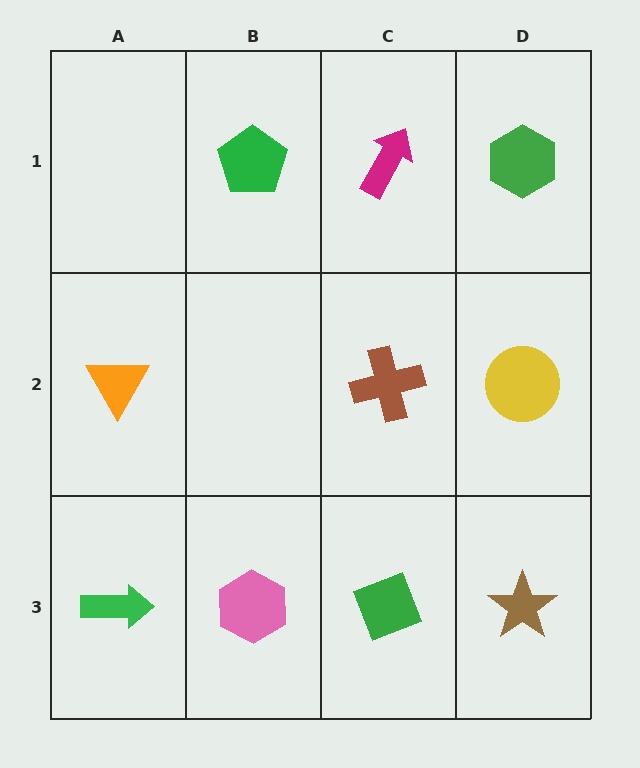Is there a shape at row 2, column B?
No, that cell is empty.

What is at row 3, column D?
A brown star.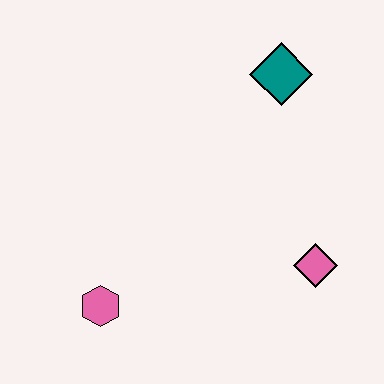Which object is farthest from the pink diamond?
The pink hexagon is farthest from the pink diamond.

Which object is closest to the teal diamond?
The pink diamond is closest to the teal diamond.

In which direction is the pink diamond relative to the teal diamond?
The pink diamond is below the teal diamond.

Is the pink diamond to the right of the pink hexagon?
Yes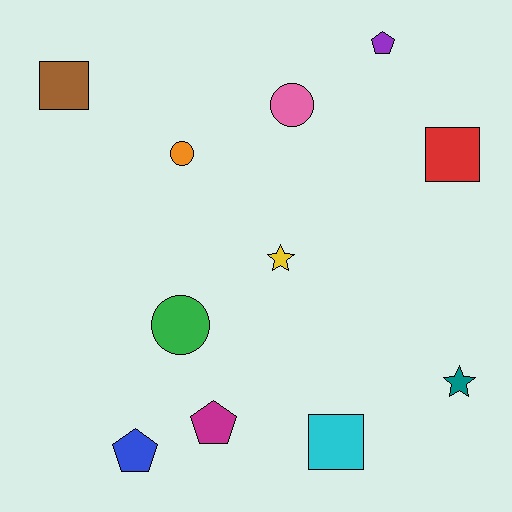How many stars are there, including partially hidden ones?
There are 2 stars.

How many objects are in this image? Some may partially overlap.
There are 11 objects.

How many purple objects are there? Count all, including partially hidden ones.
There is 1 purple object.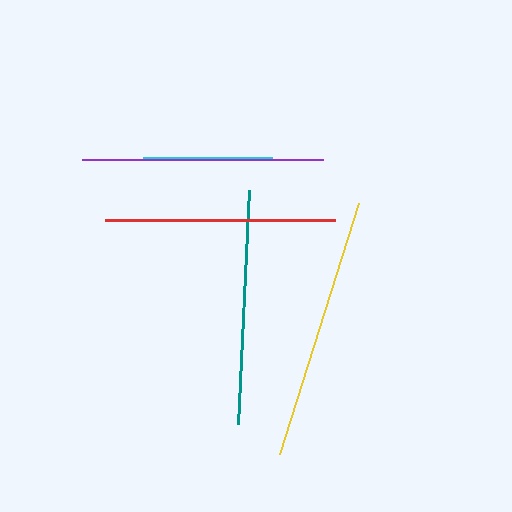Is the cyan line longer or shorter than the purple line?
The purple line is longer than the cyan line.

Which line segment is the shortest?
The cyan line is the shortest at approximately 129 pixels.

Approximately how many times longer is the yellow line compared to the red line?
The yellow line is approximately 1.1 times the length of the red line.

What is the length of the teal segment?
The teal segment is approximately 234 pixels long.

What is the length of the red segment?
The red segment is approximately 230 pixels long.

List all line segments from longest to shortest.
From longest to shortest: yellow, purple, teal, red, cyan.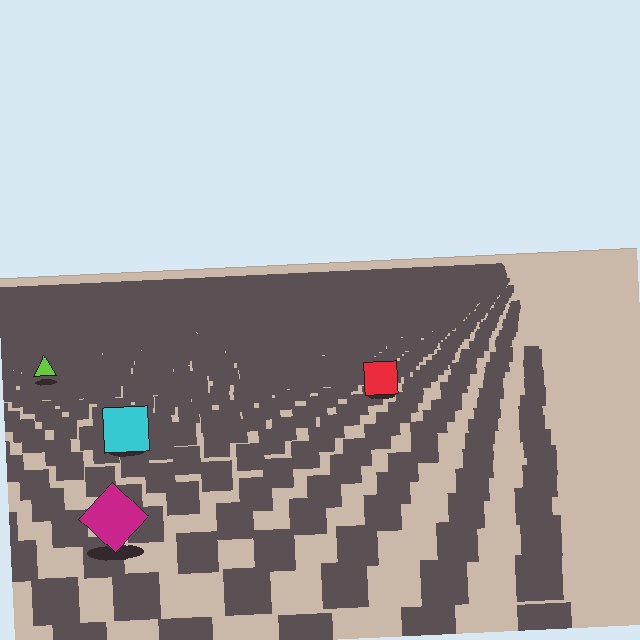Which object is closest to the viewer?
The magenta diamond is closest. The texture marks near it are larger and more spread out.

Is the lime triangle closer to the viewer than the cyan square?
No. The cyan square is closer — you can tell from the texture gradient: the ground texture is coarser near it.